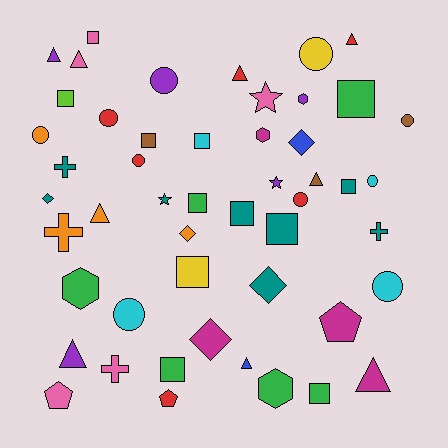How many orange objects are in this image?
There are 4 orange objects.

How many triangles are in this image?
There are 9 triangles.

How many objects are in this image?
There are 50 objects.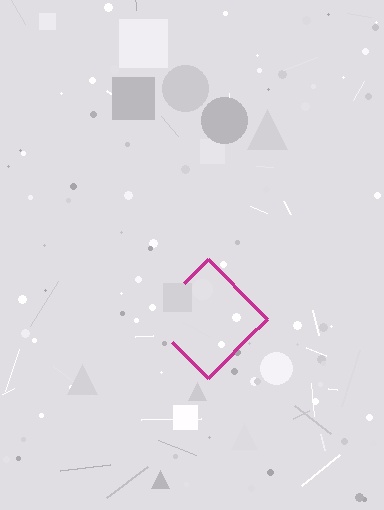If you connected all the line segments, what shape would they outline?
They would outline a diamond.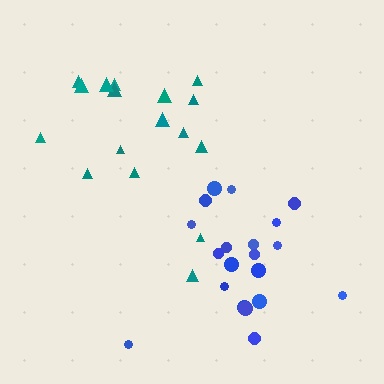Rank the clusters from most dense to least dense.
blue, teal.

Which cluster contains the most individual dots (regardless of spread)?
Blue (20).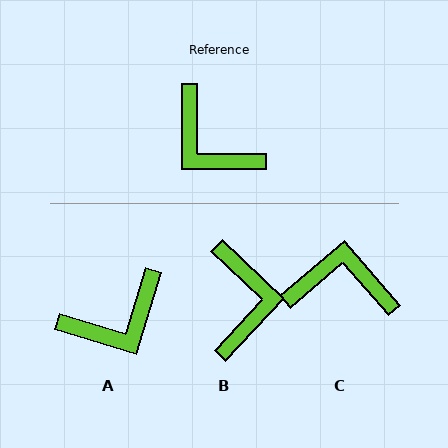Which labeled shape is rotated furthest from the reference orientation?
C, about 140 degrees away.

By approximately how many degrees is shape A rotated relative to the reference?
Approximately 73 degrees counter-clockwise.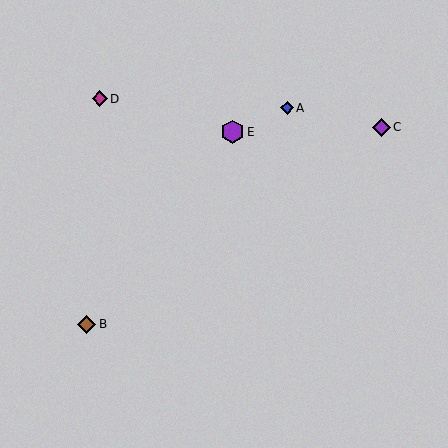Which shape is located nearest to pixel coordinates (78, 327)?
The brown diamond (labeled B) at (87, 324) is nearest to that location.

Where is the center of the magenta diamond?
The center of the magenta diamond is at (100, 99).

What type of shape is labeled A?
Shape A is a blue diamond.